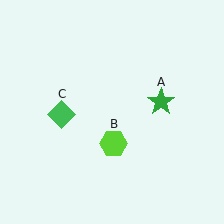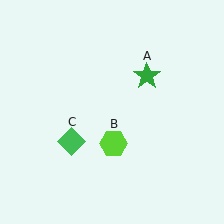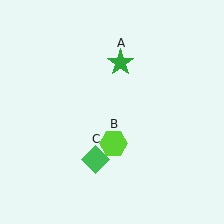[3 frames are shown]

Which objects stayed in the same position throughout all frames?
Lime hexagon (object B) remained stationary.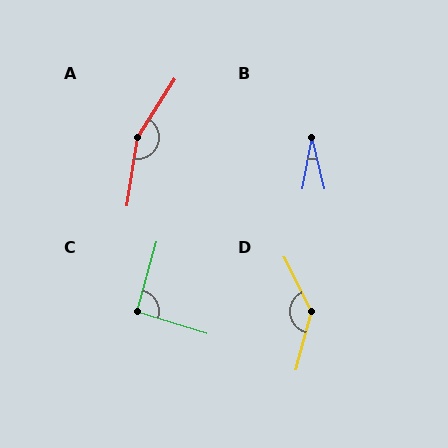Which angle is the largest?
A, at approximately 156 degrees.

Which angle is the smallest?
B, at approximately 24 degrees.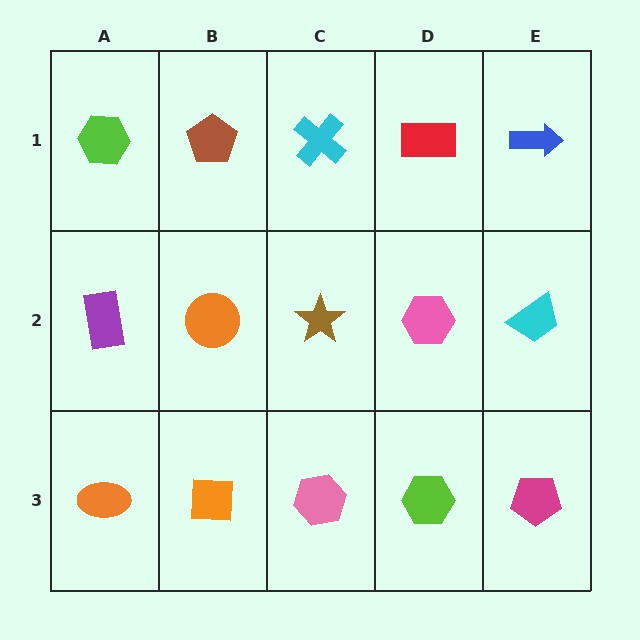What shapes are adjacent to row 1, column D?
A pink hexagon (row 2, column D), a cyan cross (row 1, column C), a blue arrow (row 1, column E).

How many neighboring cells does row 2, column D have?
4.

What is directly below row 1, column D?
A pink hexagon.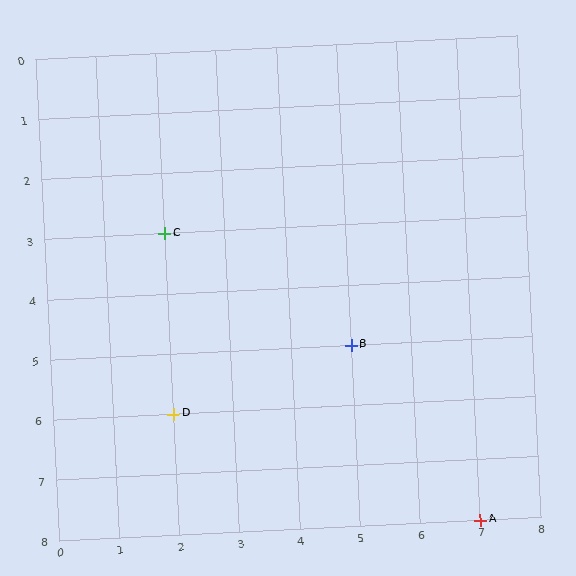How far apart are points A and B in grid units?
Points A and B are 2 columns and 3 rows apart (about 3.6 grid units diagonally).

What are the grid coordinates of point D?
Point D is at grid coordinates (2, 6).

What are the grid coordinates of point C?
Point C is at grid coordinates (2, 3).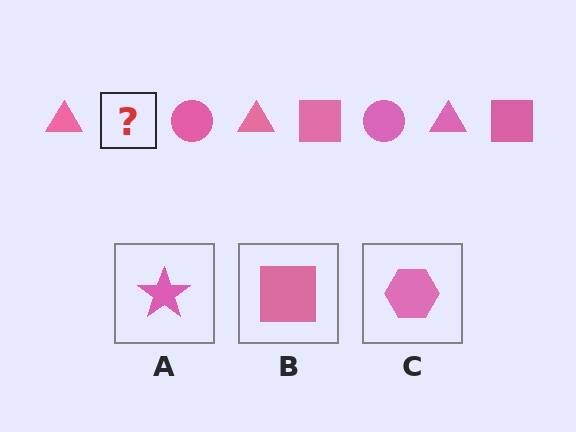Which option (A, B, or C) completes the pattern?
B.